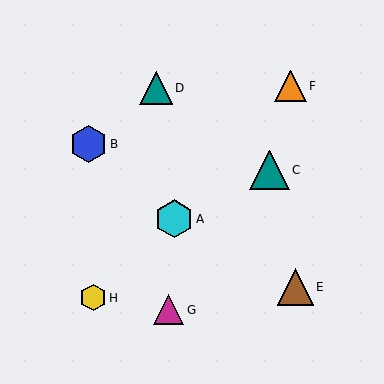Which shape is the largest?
The teal triangle (labeled C) is the largest.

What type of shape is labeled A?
Shape A is a cyan hexagon.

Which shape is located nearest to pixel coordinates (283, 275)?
The brown triangle (labeled E) at (295, 287) is nearest to that location.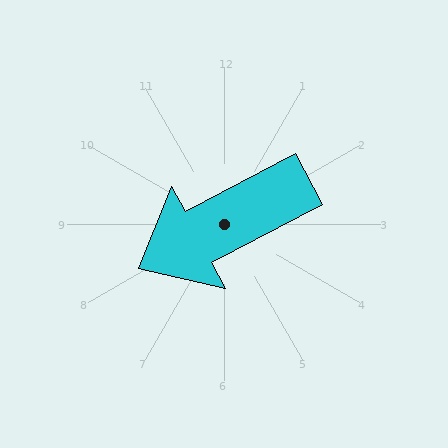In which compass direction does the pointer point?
Southwest.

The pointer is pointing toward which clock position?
Roughly 8 o'clock.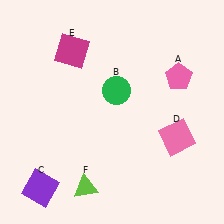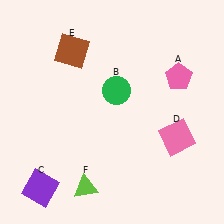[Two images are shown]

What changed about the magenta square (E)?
In Image 1, E is magenta. In Image 2, it changed to brown.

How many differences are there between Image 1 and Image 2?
There is 1 difference between the two images.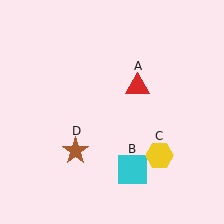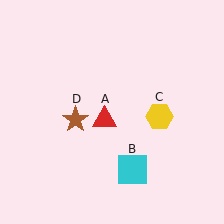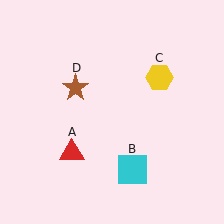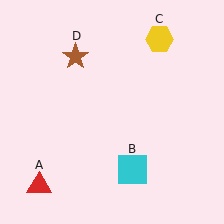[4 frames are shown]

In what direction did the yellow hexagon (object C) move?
The yellow hexagon (object C) moved up.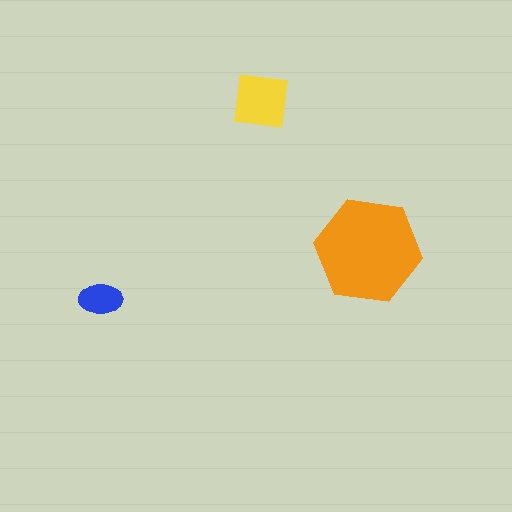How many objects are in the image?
There are 3 objects in the image.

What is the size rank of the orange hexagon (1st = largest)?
1st.